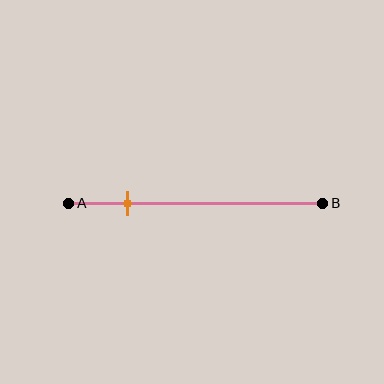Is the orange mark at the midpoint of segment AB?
No, the mark is at about 25% from A, not at the 50% midpoint.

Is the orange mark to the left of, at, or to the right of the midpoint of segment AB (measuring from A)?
The orange mark is to the left of the midpoint of segment AB.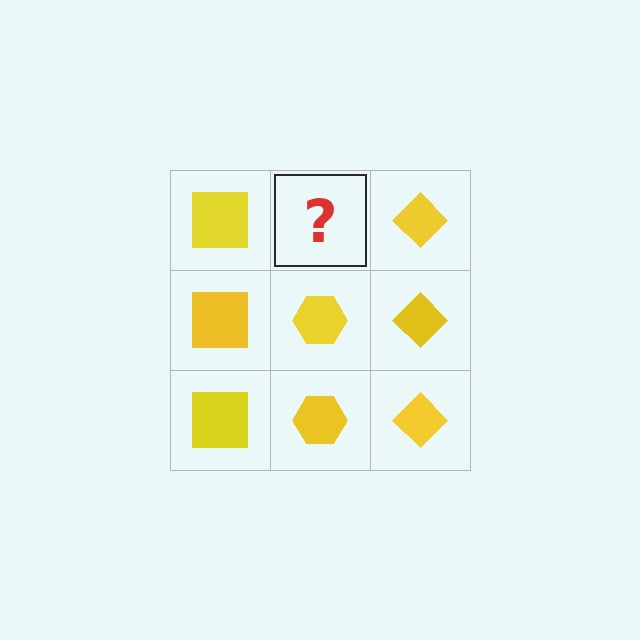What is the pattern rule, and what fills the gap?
The rule is that each column has a consistent shape. The gap should be filled with a yellow hexagon.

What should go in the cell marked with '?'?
The missing cell should contain a yellow hexagon.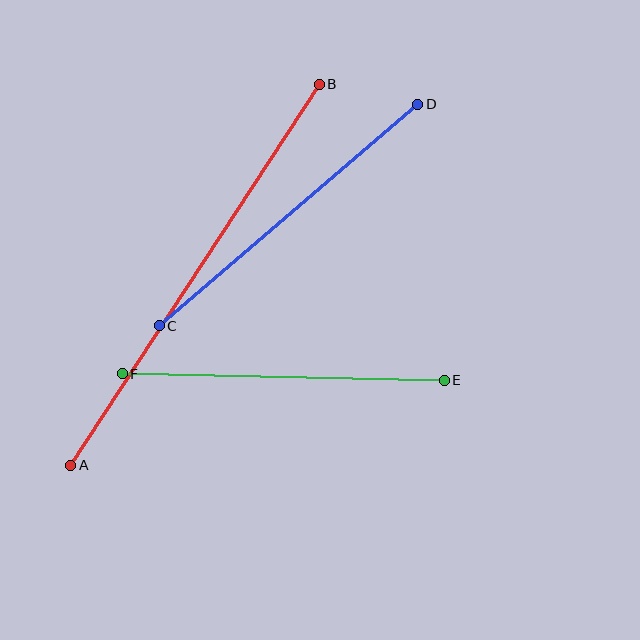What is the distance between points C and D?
The distance is approximately 340 pixels.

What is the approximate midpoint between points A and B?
The midpoint is at approximately (195, 275) pixels.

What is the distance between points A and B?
The distance is approximately 455 pixels.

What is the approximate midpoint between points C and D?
The midpoint is at approximately (288, 215) pixels.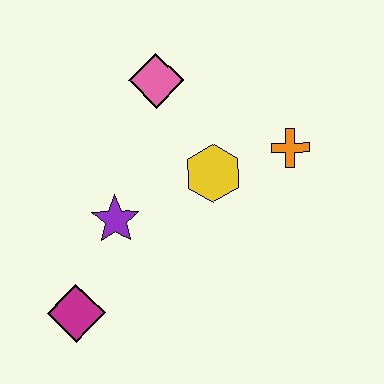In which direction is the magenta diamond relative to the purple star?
The magenta diamond is below the purple star.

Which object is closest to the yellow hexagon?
The orange cross is closest to the yellow hexagon.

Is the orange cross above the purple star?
Yes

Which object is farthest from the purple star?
The orange cross is farthest from the purple star.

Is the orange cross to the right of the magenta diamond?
Yes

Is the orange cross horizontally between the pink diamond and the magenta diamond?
No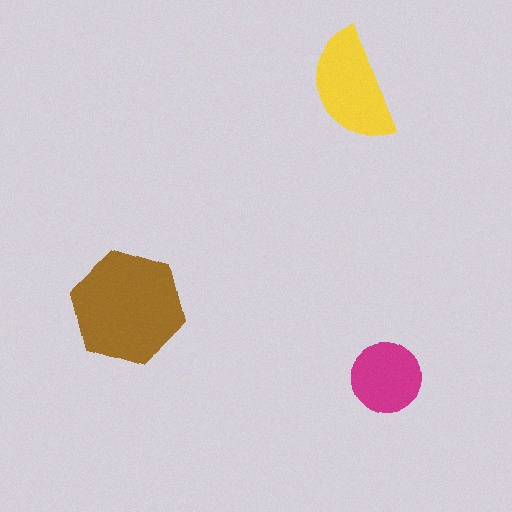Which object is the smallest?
The magenta circle.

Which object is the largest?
The brown hexagon.